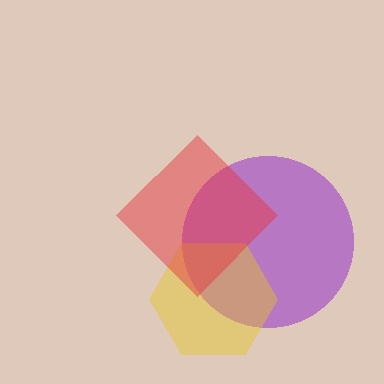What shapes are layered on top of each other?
The layered shapes are: a purple circle, a yellow hexagon, a red diamond.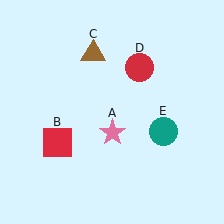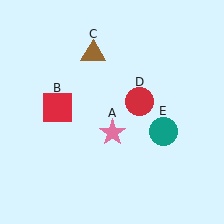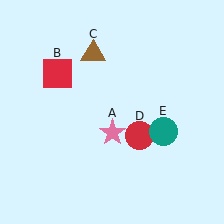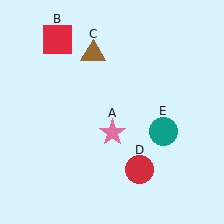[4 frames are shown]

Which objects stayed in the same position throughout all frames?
Pink star (object A) and brown triangle (object C) and teal circle (object E) remained stationary.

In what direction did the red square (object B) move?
The red square (object B) moved up.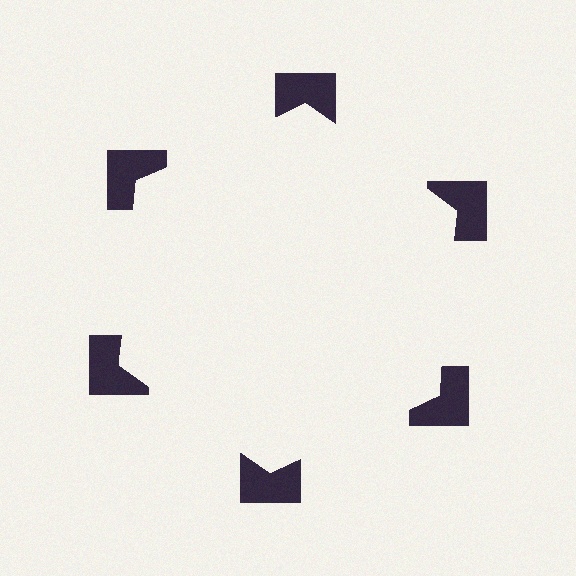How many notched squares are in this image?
There are 6 — one at each vertex of the illusory hexagon.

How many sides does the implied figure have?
6 sides.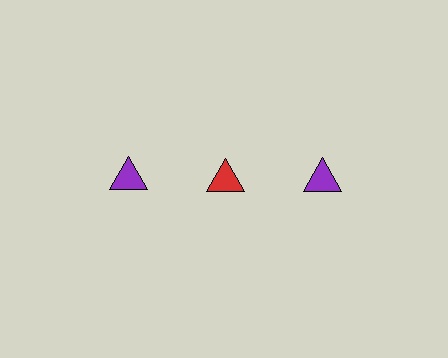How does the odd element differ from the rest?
It has a different color: red instead of purple.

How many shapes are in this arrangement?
There are 3 shapes arranged in a grid pattern.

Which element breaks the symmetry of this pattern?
The red triangle in the top row, second from left column breaks the symmetry. All other shapes are purple triangles.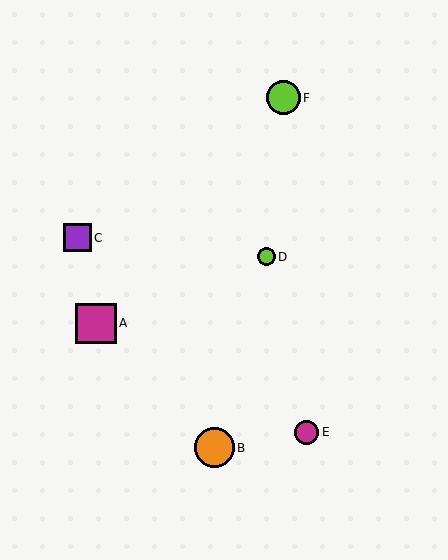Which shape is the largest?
The magenta square (labeled A) is the largest.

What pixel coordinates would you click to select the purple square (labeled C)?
Click at (77, 238) to select the purple square C.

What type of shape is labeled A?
Shape A is a magenta square.